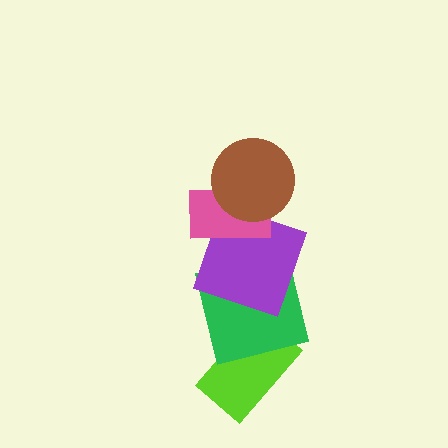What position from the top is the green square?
The green square is 4th from the top.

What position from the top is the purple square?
The purple square is 3rd from the top.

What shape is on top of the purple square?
The pink rectangle is on top of the purple square.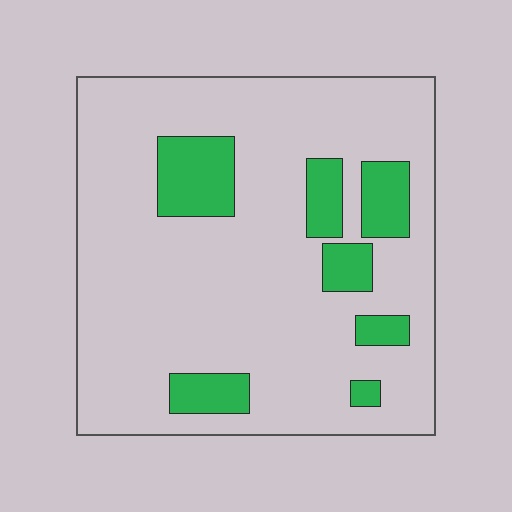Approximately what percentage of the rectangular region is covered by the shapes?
Approximately 15%.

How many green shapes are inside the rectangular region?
7.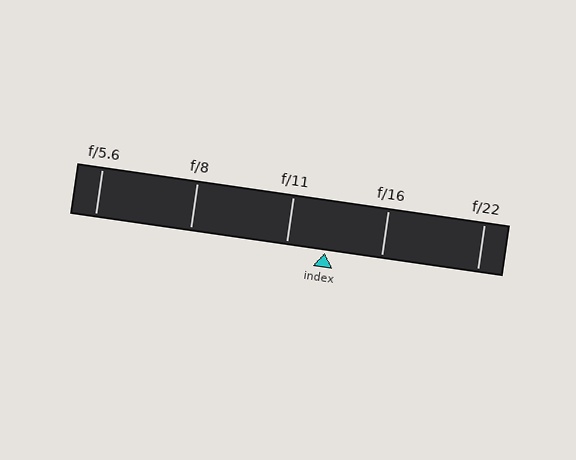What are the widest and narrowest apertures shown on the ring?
The widest aperture shown is f/5.6 and the narrowest is f/22.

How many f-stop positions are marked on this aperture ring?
There are 5 f-stop positions marked.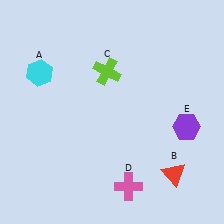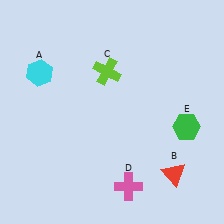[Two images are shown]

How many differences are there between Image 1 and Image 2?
There is 1 difference between the two images.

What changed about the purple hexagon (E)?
In Image 1, E is purple. In Image 2, it changed to green.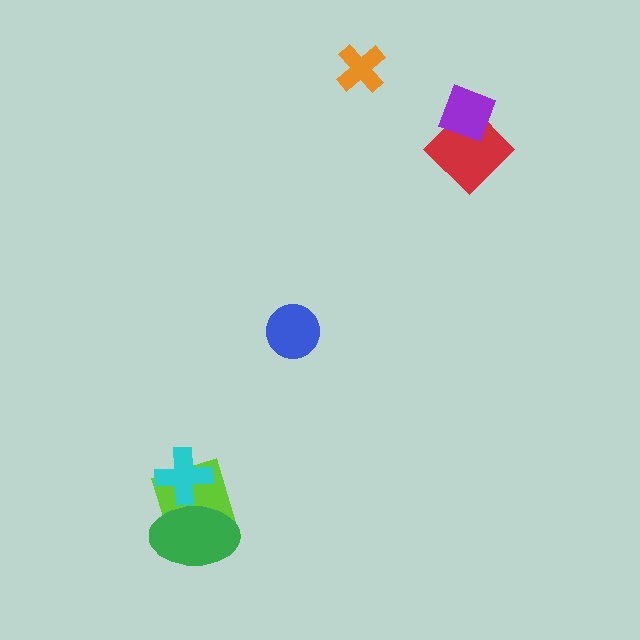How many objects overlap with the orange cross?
0 objects overlap with the orange cross.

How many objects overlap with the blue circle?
0 objects overlap with the blue circle.